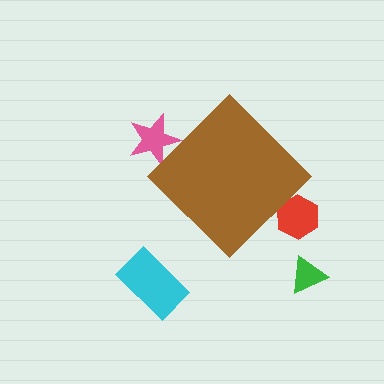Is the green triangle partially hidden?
No, the green triangle is fully visible.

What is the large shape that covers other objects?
A brown diamond.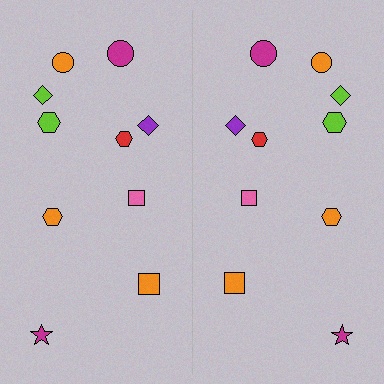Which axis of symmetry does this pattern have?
The pattern has a vertical axis of symmetry running through the center of the image.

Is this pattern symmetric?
Yes, this pattern has bilateral (reflection) symmetry.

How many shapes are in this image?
There are 20 shapes in this image.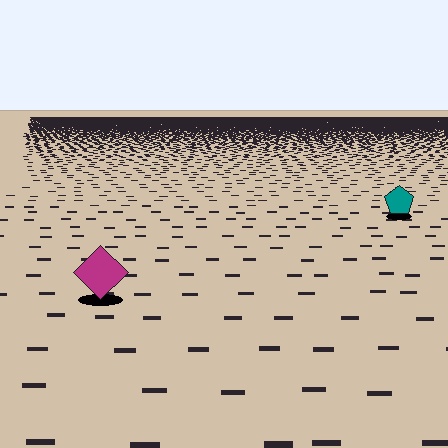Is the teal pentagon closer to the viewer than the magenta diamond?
No. The magenta diamond is closer — you can tell from the texture gradient: the ground texture is coarser near it.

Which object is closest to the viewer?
The magenta diamond is closest. The texture marks near it are larger and more spread out.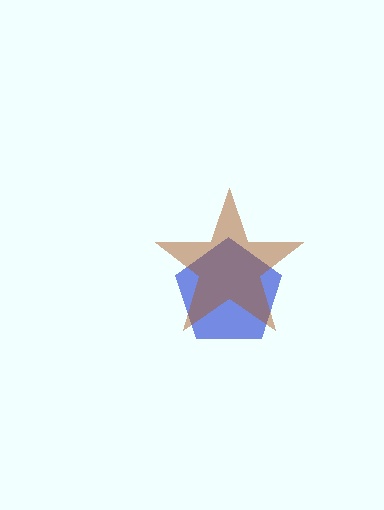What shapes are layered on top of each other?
The layered shapes are: a blue pentagon, a brown star.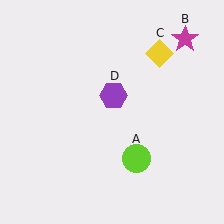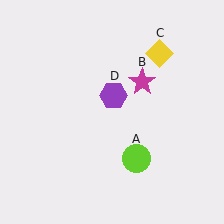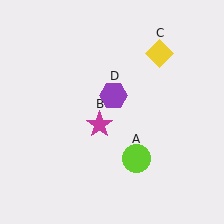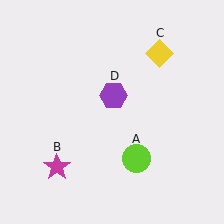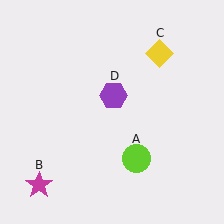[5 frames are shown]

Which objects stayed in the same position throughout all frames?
Lime circle (object A) and yellow diamond (object C) and purple hexagon (object D) remained stationary.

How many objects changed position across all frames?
1 object changed position: magenta star (object B).